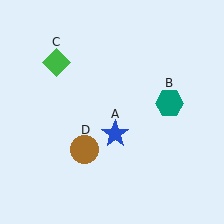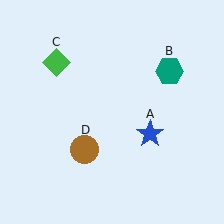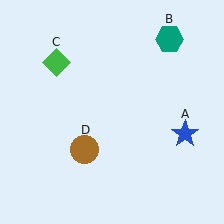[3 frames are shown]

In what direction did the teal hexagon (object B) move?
The teal hexagon (object B) moved up.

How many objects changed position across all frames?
2 objects changed position: blue star (object A), teal hexagon (object B).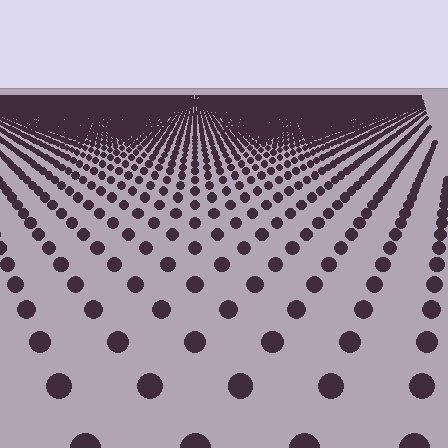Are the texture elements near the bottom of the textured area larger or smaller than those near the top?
Larger. Near the bottom, elements are closer to the viewer and appear at a bigger on-screen size.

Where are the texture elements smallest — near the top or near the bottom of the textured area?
Near the top.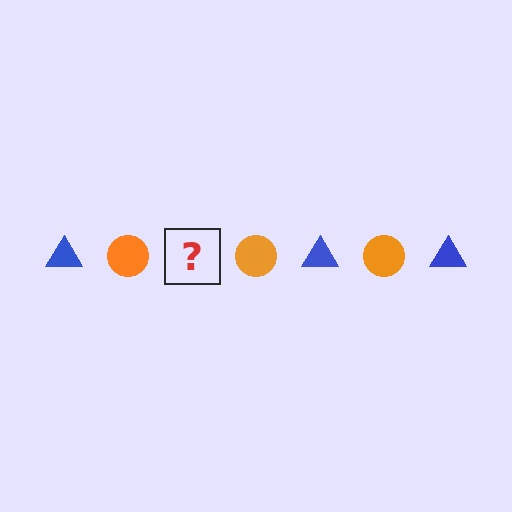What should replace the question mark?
The question mark should be replaced with a blue triangle.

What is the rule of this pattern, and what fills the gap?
The rule is that the pattern alternates between blue triangle and orange circle. The gap should be filled with a blue triangle.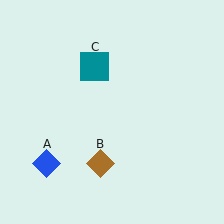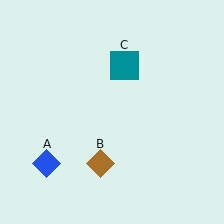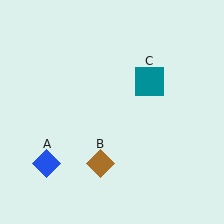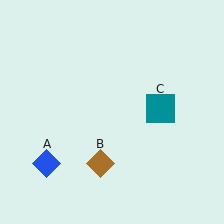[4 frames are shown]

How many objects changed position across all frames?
1 object changed position: teal square (object C).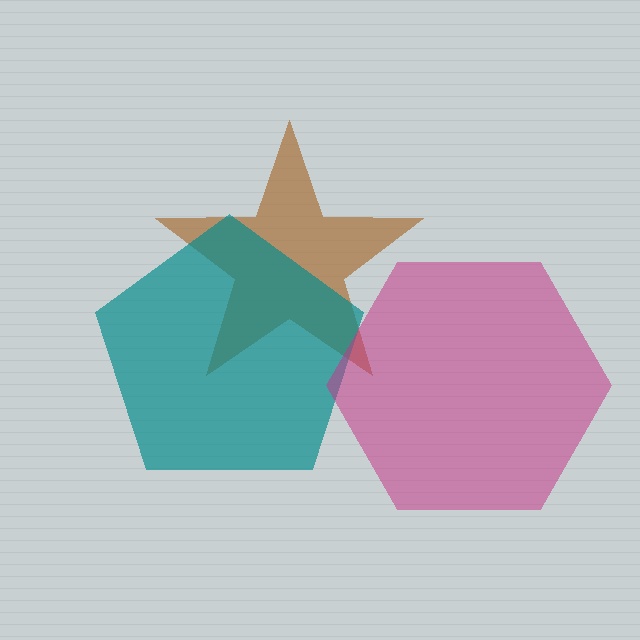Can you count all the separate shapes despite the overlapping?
Yes, there are 3 separate shapes.